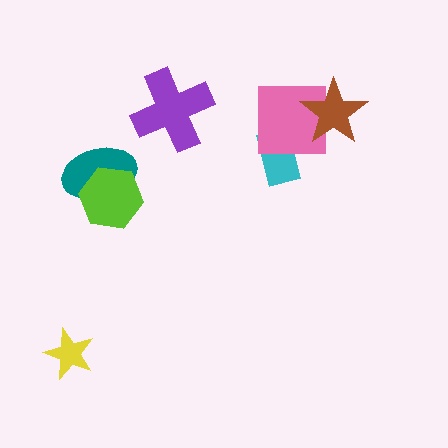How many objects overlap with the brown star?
1 object overlaps with the brown star.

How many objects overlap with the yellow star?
0 objects overlap with the yellow star.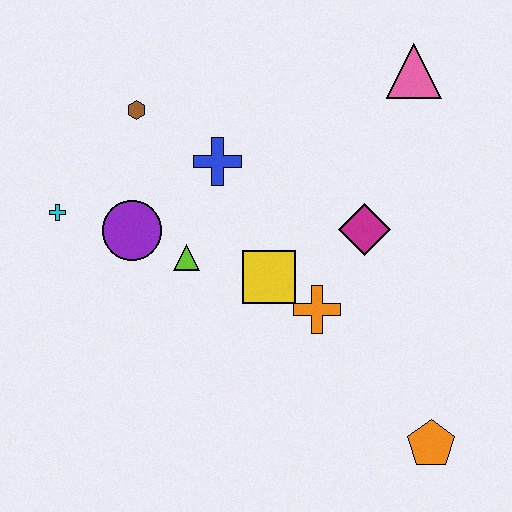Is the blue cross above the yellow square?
Yes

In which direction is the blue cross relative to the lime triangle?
The blue cross is above the lime triangle.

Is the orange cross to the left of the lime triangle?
No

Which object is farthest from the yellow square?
The pink triangle is farthest from the yellow square.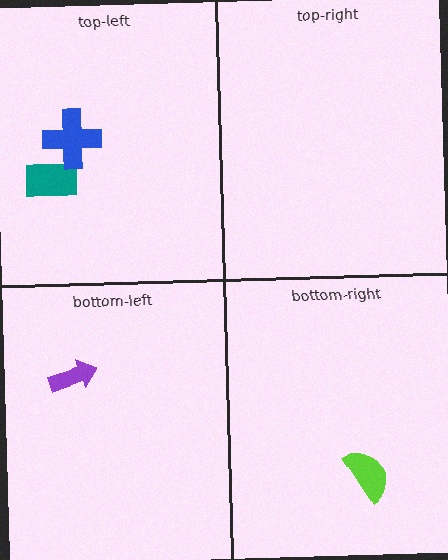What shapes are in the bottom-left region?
The purple arrow.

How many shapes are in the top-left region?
2.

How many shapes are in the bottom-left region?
1.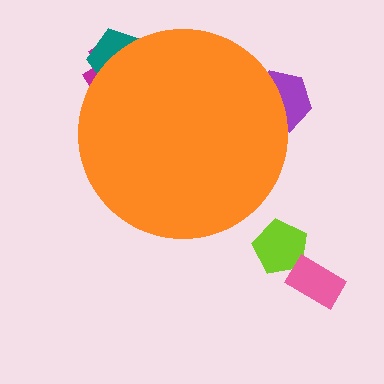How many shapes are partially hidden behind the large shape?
3 shapes are partially hidden.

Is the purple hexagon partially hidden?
Yes, the purple hexagon is partially hidden behind the orange circle.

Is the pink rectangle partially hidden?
No, the pink rectangle is fully visible.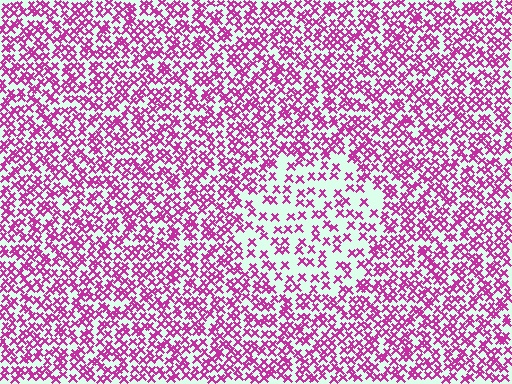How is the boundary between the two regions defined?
The boundary is defined by a change in element density (approximately 2.0x ratio). All elements are the same color, size, and shape.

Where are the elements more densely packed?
The elements are more densely packed outside the circle boundary.